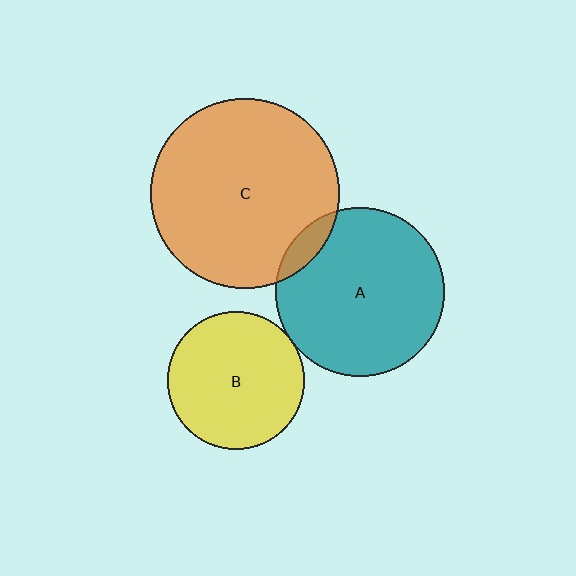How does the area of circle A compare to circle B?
Approximately 1.5 times.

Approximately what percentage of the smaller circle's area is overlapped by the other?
Approximately 10%.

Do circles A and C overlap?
Yes.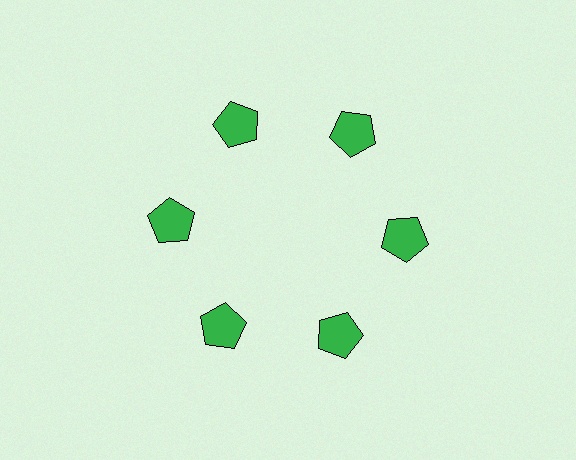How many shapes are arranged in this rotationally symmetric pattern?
There are 6 shapes, arranged in 6 groups of 1.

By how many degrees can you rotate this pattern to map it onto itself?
The pattern maps onto itself every 60 degrees of rotation.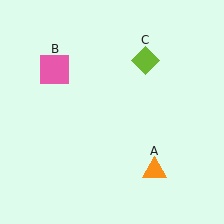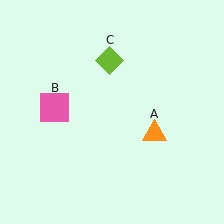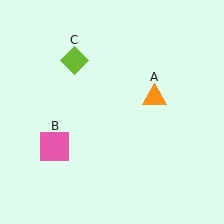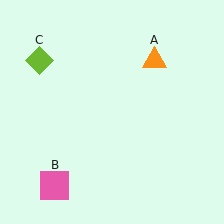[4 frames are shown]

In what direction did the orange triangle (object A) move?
The orange triangle (object A) moved up.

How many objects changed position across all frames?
3 objects changed position: orange triangle (object A), pink square (object B), lime diamond (object C).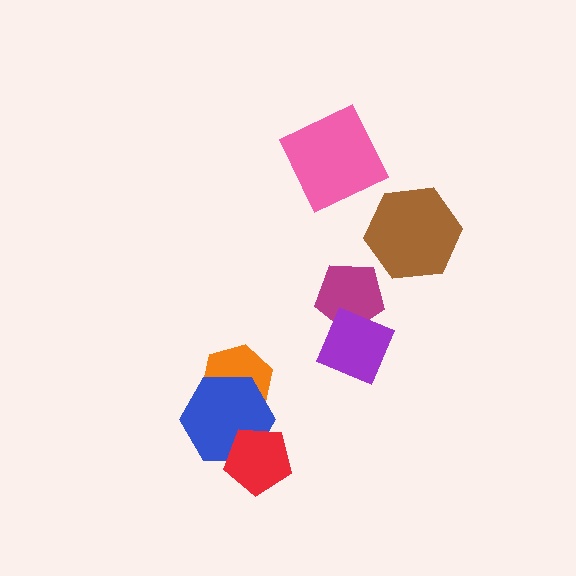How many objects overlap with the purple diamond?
1 object overlaps with the purple diamond.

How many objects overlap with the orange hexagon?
1 object overlaps with the orange hexagon.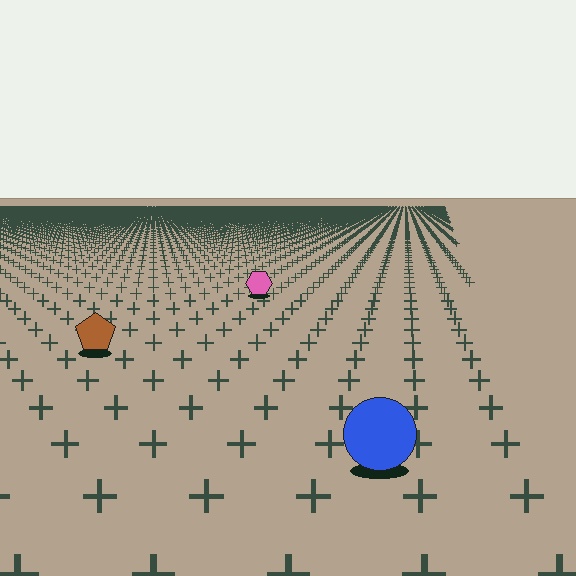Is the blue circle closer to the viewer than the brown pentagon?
Yes. The blue circle is closer — you can tell from the texture gradient: the ground texture is coarser near it.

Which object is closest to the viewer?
The blue circle is closest. The texture marks near it are larger and more spread out.